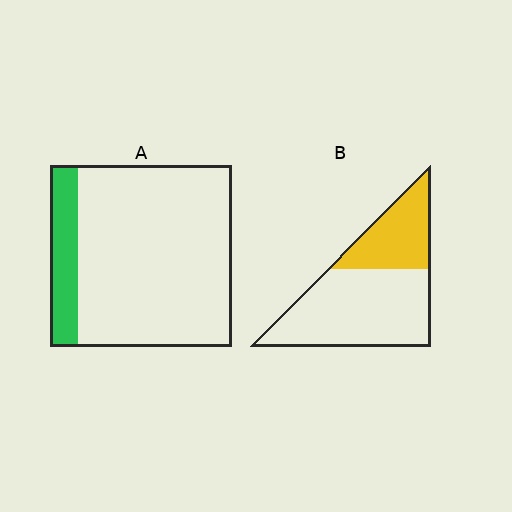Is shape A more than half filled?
No.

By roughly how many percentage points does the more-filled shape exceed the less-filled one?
By roughly 20 percentage points (B over A).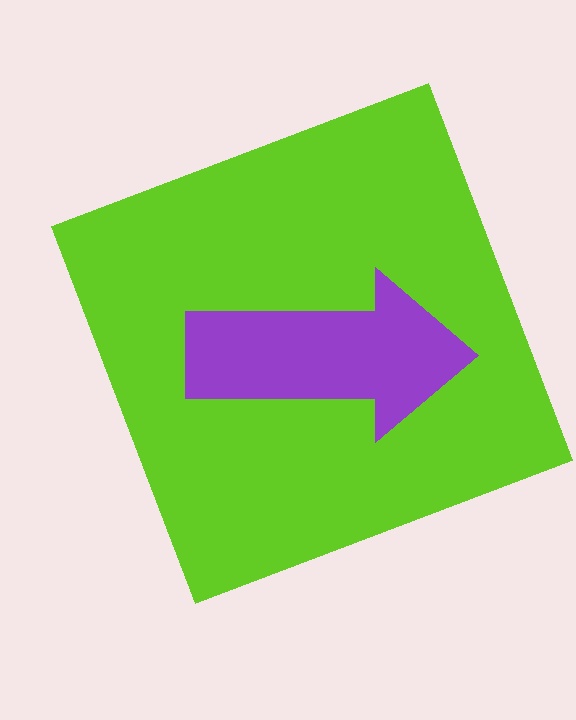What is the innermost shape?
The purple arrow.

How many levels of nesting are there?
2.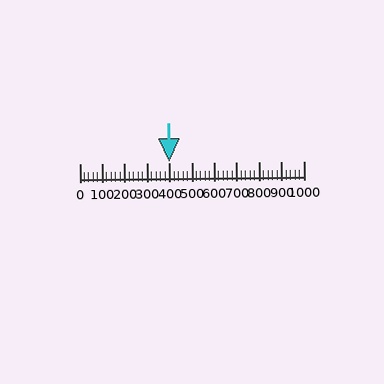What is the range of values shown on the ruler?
The ruler shows values from 0 to 1000.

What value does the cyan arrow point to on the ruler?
The cyan arrow points to approximately 400.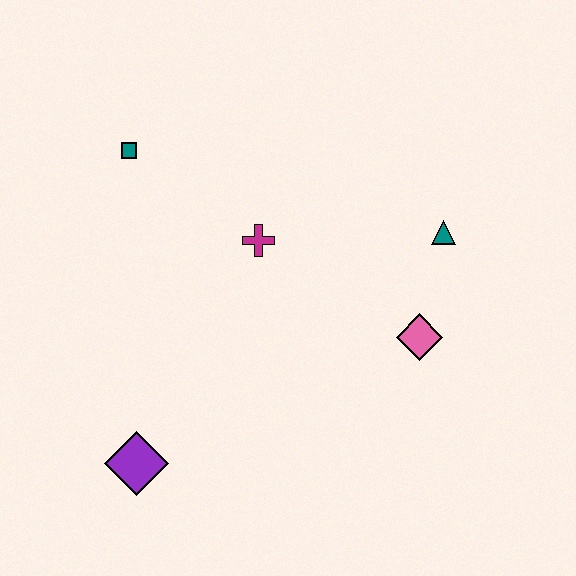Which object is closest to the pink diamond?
The teal triangle is closest to the pink diamond.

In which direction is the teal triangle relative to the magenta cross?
The teal triangle is to the right of the magenta cross.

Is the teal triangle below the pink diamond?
No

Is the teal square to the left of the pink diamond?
Yes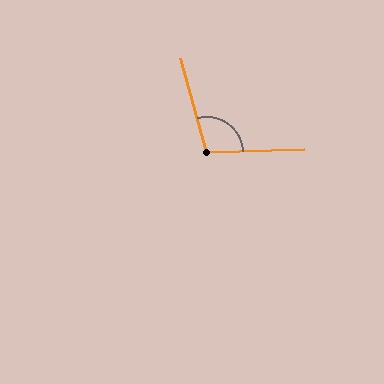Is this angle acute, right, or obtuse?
It is obtuse.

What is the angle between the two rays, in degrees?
Approximately 104 degrees.